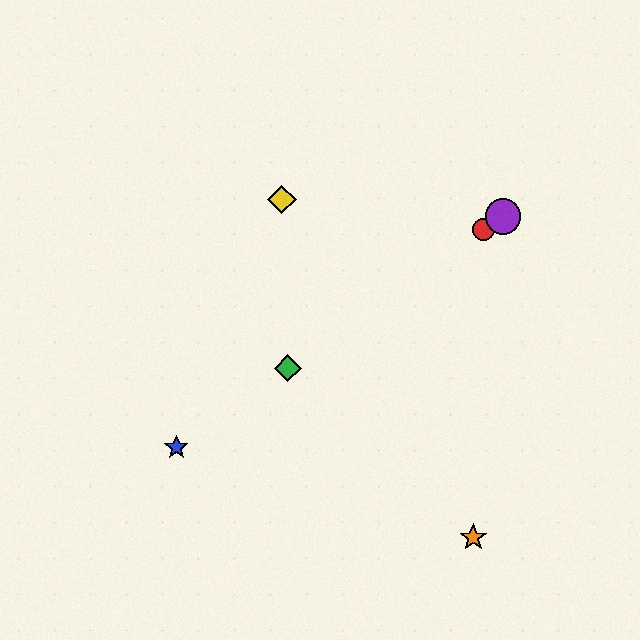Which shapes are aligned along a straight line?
The red circle, the blue star, the green diamond, the purple circle are aligned along a straight line.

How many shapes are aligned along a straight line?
4 shapes (the red circle, the blue star, the green diamond, the purple circle) are aligned along a straight line.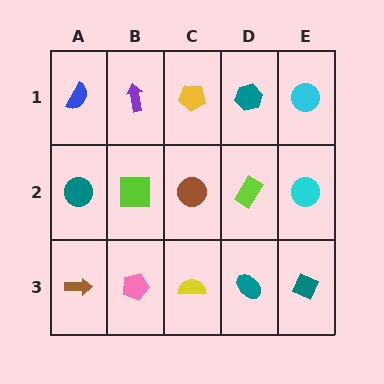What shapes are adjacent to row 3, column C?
A brown circle (row 2, column C), a pink pentagon (row 3, column B), a teal ellipse (row 3, column D).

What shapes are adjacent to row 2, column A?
A blue semicircle (row 1, column A), a brown arrow (row 3, column A), a lime square (row 2, column B).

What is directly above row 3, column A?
A teal circle.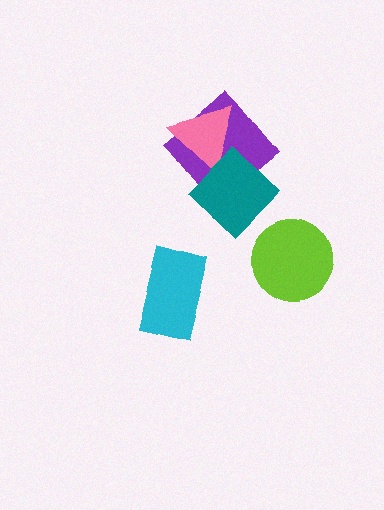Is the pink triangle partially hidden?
Yes, it is partially covered by another shape.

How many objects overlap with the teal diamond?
2 objects overlap with the teal diamond.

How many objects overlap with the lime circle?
0 objects overlap with the lime circle.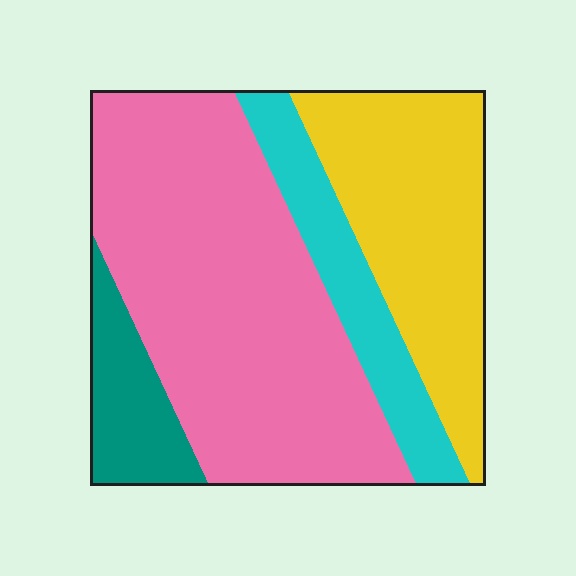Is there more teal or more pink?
Pink.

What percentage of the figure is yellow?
Yellow covers around 25% of the figure.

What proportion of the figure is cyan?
Cyan takes up about one eighth (1/8) of the figure.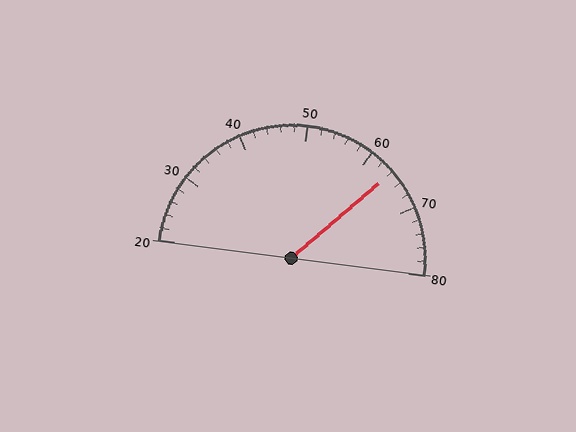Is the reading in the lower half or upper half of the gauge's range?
The reading is in the upper half of the range (20 to 80).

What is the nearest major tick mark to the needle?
The nearest major tick mark is 60.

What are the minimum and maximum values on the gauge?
The gauge ranges from 20 to 80.